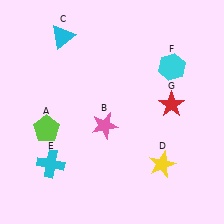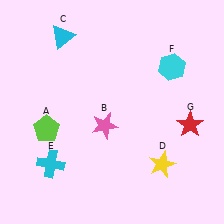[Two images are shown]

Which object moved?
The red star (G) moved down.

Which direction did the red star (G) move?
The red star (G) moved down.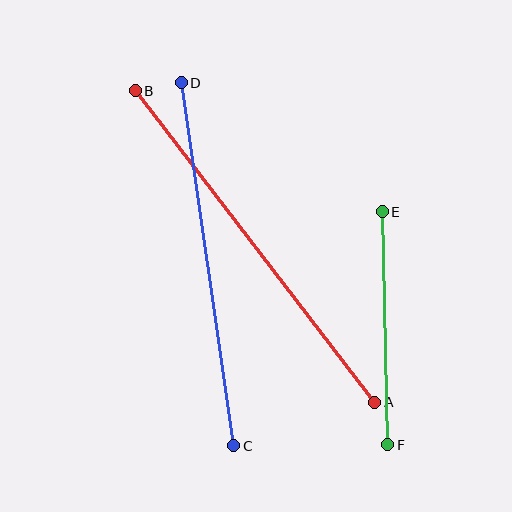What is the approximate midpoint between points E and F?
The midpoint is at approximately (385, 328) pixels.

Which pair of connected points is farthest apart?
Points A and B are farthest apart.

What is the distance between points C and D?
The distance is approximately 367 pixels.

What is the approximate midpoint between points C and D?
The midpoint is at approximately (208, 264) pixels.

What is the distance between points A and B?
The distance is approximately 393 pixels.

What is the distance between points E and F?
The distance is approximately 233 pixels.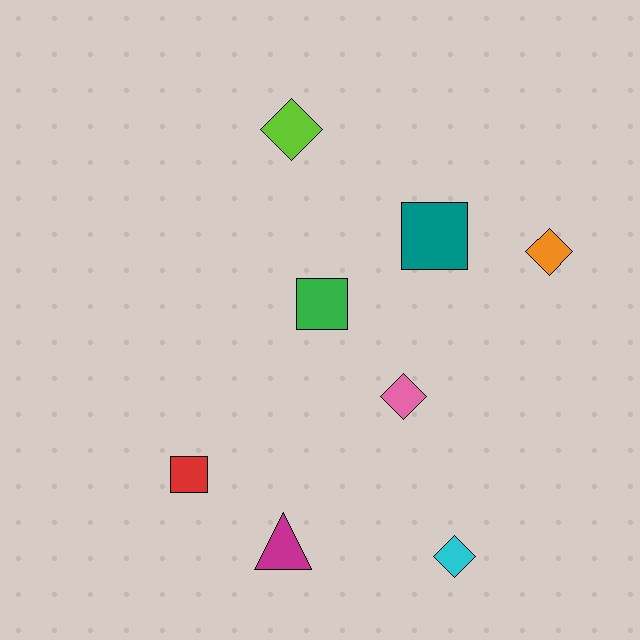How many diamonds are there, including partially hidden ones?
There are 4 diamonds.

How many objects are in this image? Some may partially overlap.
There are 8 objects.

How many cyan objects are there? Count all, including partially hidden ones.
There is 1 cyan object.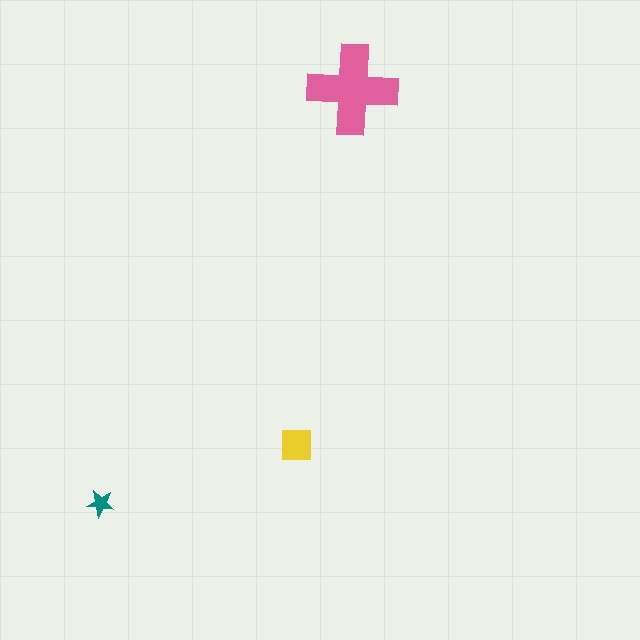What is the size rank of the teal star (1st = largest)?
3rd.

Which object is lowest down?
The teal star is bottommost.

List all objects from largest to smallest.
The pink cross, the yellow square, the teal star.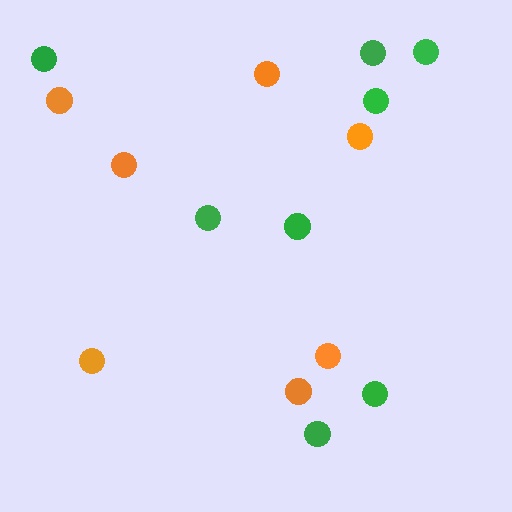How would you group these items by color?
There are 2 groups: one group of orange circles (7) and one group of green circles (8).